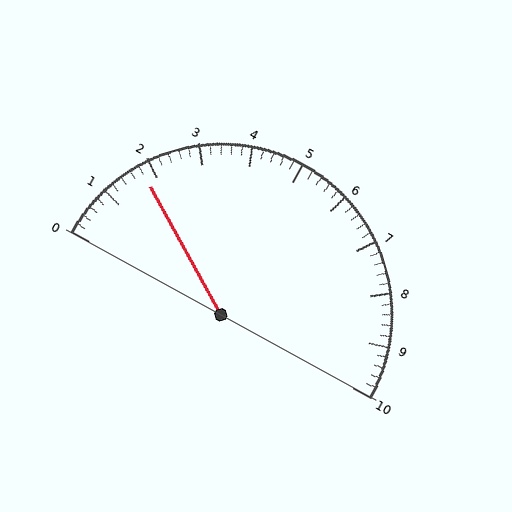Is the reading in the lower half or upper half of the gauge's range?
The reading is in the lower half of the range (0 to 10).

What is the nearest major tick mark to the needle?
The nearest major tick mark is 2.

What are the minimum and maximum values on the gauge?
The gauge ranges from 0 to 10.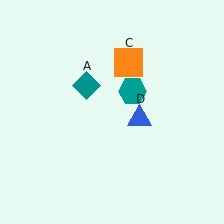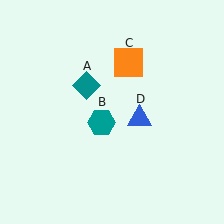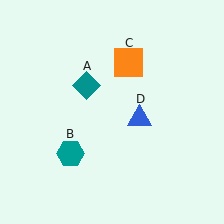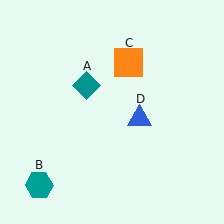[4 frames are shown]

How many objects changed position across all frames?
1 object changed position: teal hexagon (object B).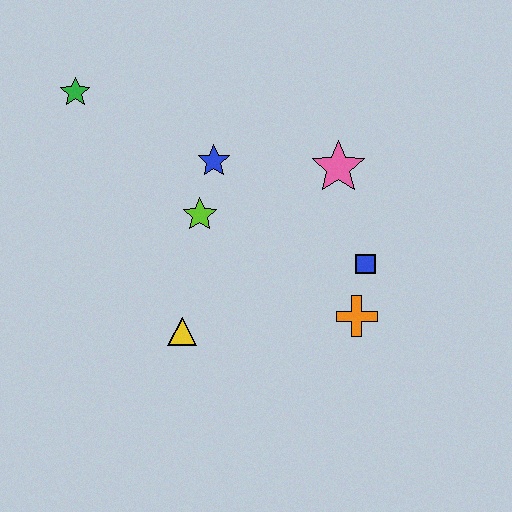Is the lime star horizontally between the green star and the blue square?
Yes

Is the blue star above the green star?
No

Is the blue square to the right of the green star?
Yes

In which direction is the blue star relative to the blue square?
The blue star is to the left of the blue square.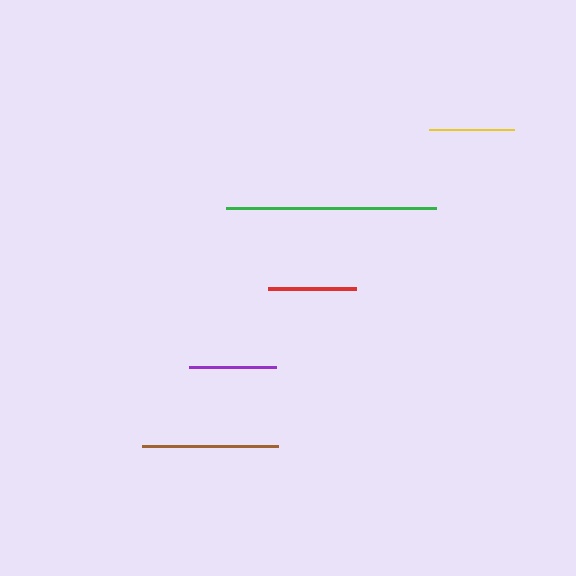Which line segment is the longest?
The green line is the longest at approximately 210 pixels.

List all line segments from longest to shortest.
From longest to shortest: green, brown, red, purple, yellow.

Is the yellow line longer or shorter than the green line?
The green line is longer than the yellow line.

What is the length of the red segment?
The red segment is approximately 88 pixels long.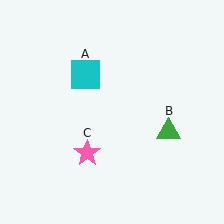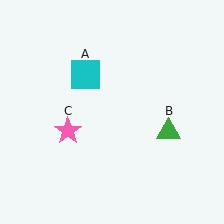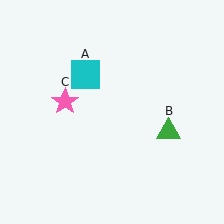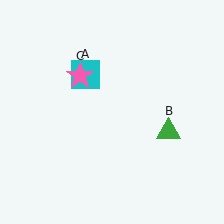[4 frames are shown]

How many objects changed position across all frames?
1 object changed position: pink star (object C).